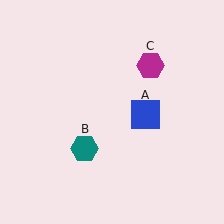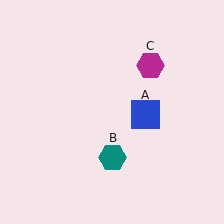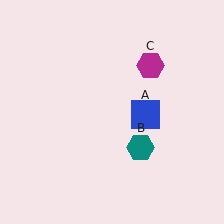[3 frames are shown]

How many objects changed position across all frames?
1 object changed position: teal hexagon (object B).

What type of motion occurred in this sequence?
The teal hexagon (object B) rotated counterclockwise around the center of the scene.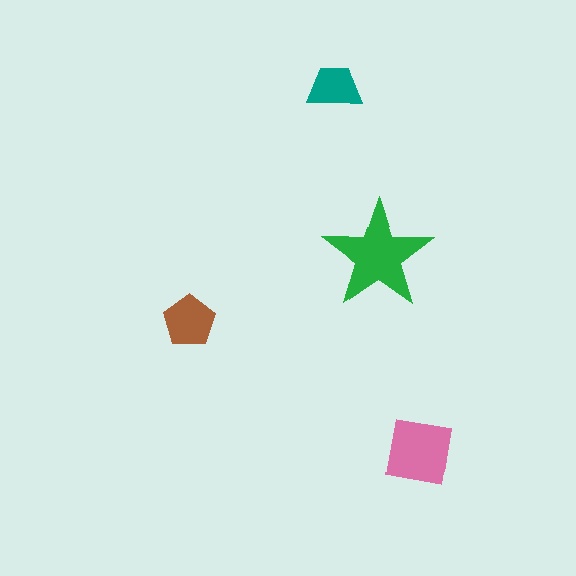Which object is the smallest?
The teal trapezoid.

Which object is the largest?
The green star.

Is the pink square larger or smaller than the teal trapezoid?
Larger.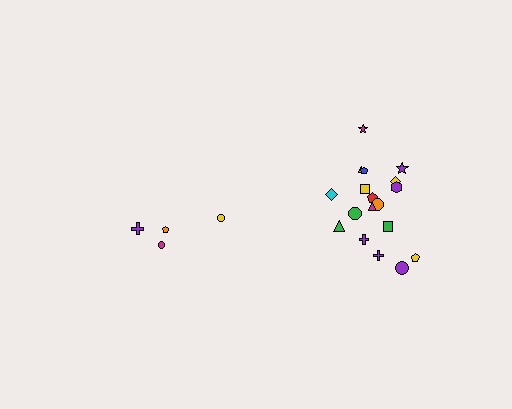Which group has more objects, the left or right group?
The right group.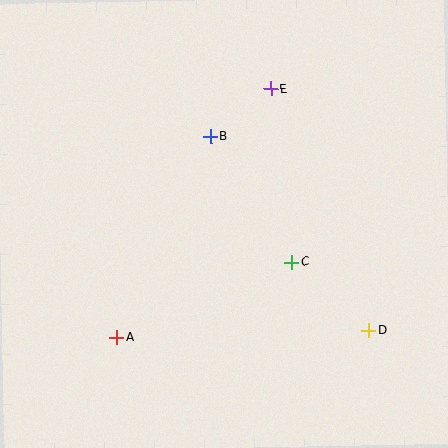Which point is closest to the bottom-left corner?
Point A is closest to the bottom-left corner.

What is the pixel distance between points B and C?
The distance between B and C is 149 pixels.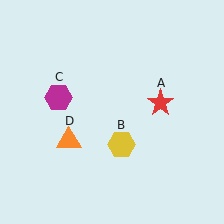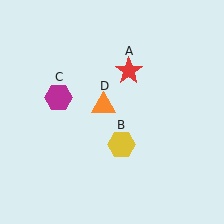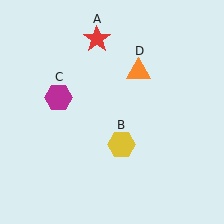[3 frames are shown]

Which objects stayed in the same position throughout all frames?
Yellow hexagon (object B) and magenta hexagon (object C) remained stationary.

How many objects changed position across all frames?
2 objects changed position: red star (object A), orange triangle (object D).